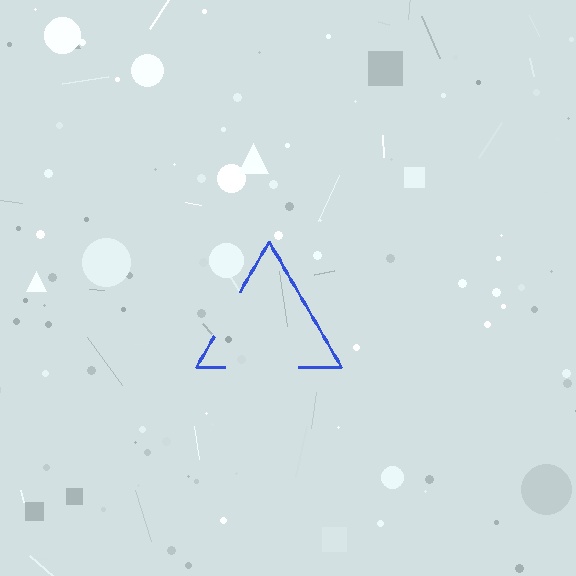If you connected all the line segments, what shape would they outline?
They would outline a triangle.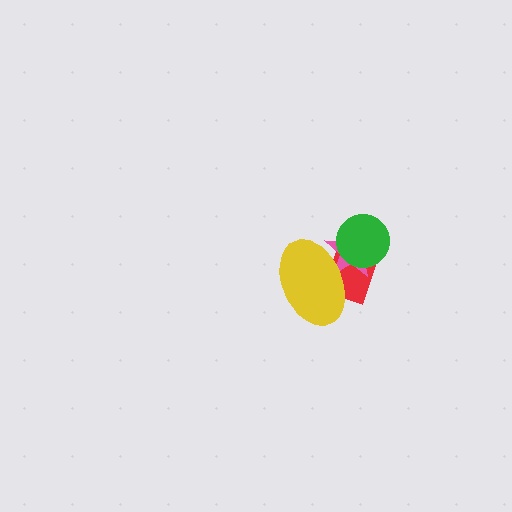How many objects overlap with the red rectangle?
3 objects overlap with the red rectangle.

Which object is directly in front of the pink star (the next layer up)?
The green circle is directly in front of the pink star.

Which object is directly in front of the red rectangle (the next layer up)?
The pink star is directly in front of the red rectangle.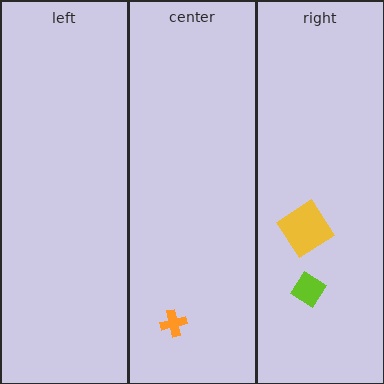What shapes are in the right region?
The yellow diamond, the lime diamond.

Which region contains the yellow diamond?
The right region.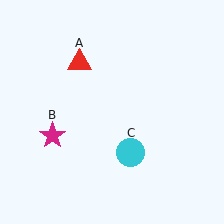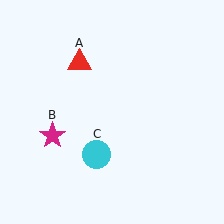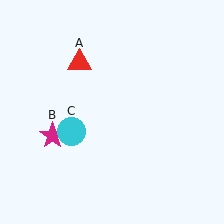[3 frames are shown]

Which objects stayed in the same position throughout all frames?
Red triangle (object A) and magenta star (object B) remained stationary.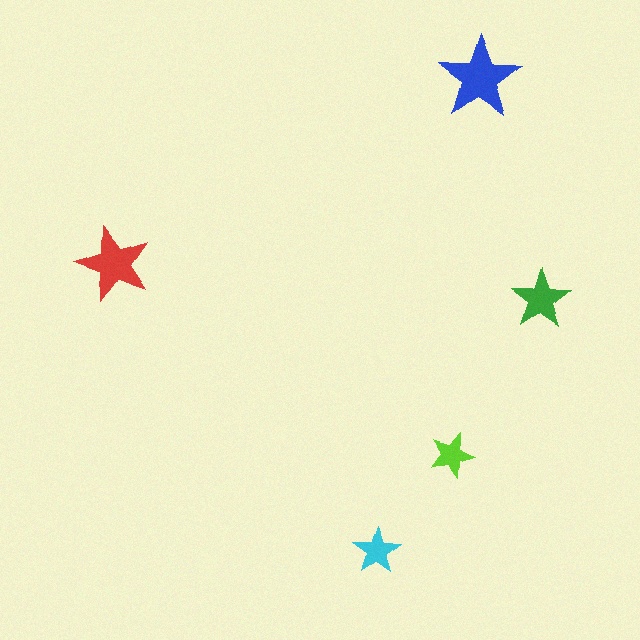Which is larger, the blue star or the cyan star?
The blue one.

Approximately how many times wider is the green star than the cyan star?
About 1.5 times wider.